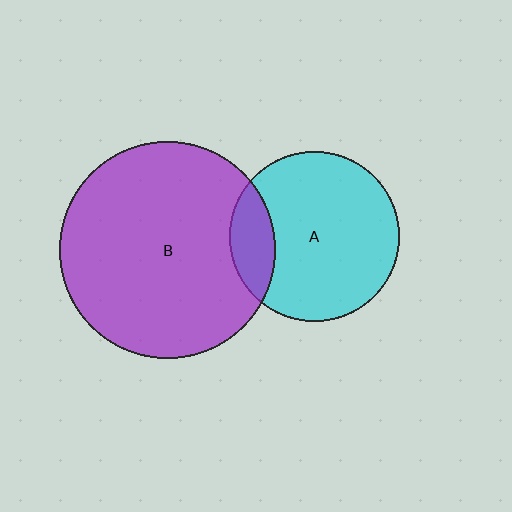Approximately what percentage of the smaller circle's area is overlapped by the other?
Approximately 15%.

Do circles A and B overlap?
Yes.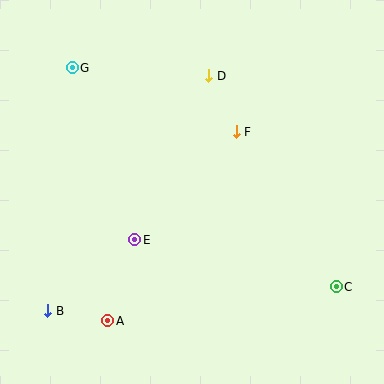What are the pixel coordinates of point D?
Point D is at (209, 76).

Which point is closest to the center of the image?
Point E at (135, 240) is closest to the center.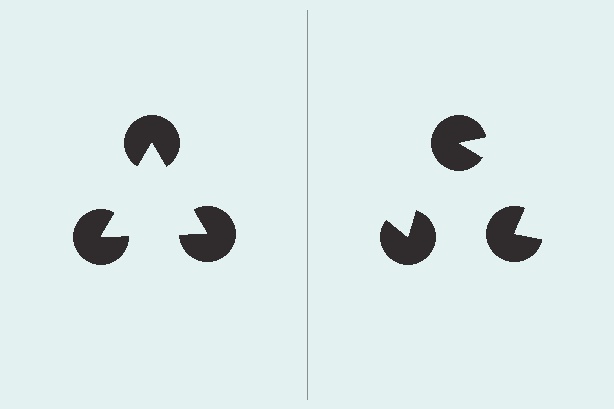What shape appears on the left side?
An illusory triangle.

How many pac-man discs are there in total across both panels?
6 — 3 on each side.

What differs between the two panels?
The pac-man discs are positioned identically on both sides; only the wedge orientations differ. On the left they align to a triangle; on the right they are misaligned.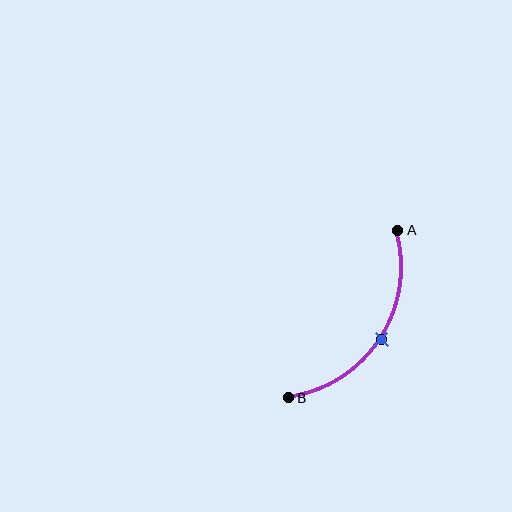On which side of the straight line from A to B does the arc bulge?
The arc bulges to the right of the straight line connecting A and B.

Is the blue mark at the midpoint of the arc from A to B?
Yes. The blue mark lies on the arc at equal arc-length from both A and B — it is the arc midpoint.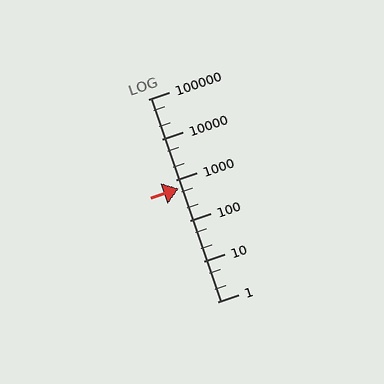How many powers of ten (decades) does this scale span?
The scale spans 5 decades, from 1 to 100000.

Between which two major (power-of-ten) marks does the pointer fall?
The pointer is between 100 and 1000.